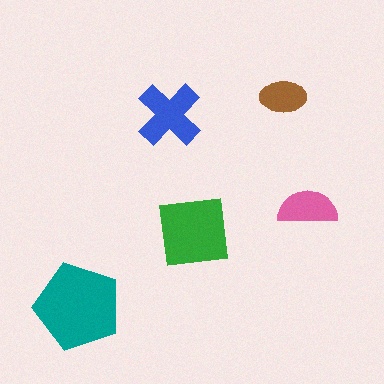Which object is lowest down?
The teal pentagon is bottommost.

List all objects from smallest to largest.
The brown ellipse, the pink semicircle, the blue cross, the green square, the teal pentagon.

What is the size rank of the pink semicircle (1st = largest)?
4th.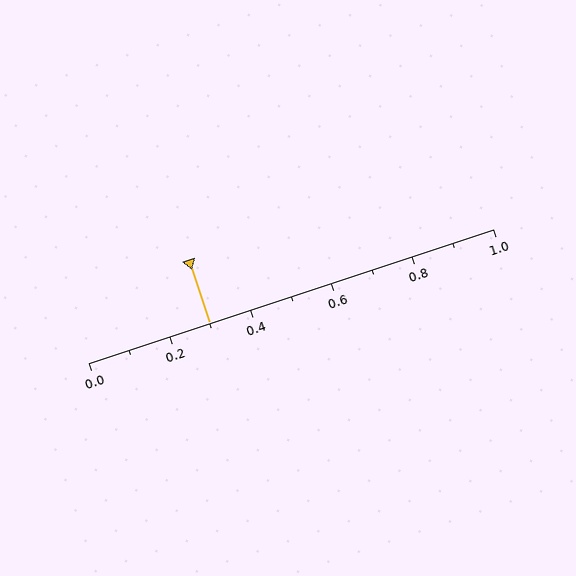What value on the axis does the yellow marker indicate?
The marker indicates approximately 0.3.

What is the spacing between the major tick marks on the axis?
The major ticks are spaced 0.2 apart.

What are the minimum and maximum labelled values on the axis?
The axis runs from 0.0 to 1.0.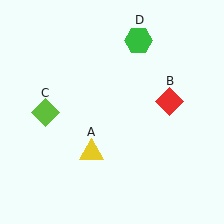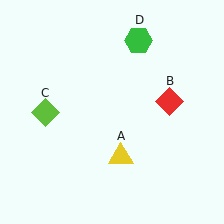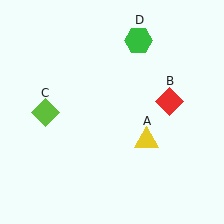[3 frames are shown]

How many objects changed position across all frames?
1 object changed position: yellow triangle (object A).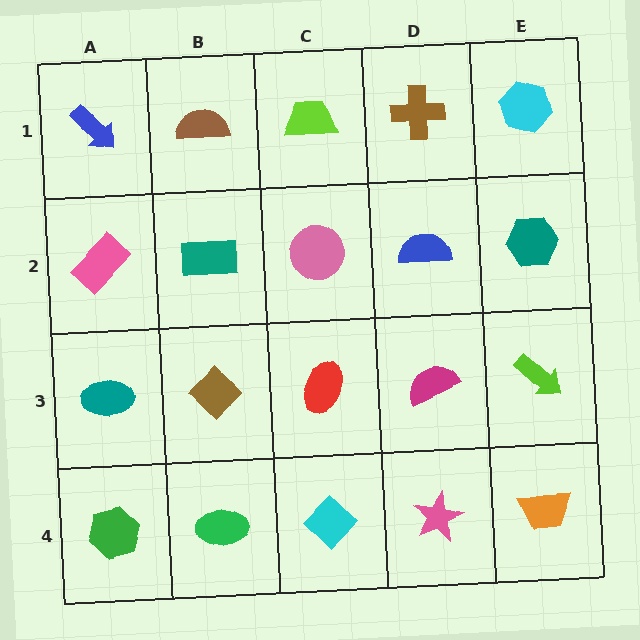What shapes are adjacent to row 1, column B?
A teal rectangle (row 2, column B), a blue arrow (row 1, column A), a lime trapezoid (row 1, column C).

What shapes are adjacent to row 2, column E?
A cyan hexagon (row 1, column E), a lime arrow (row 3, column E), a blue semicircle (row 2, column D).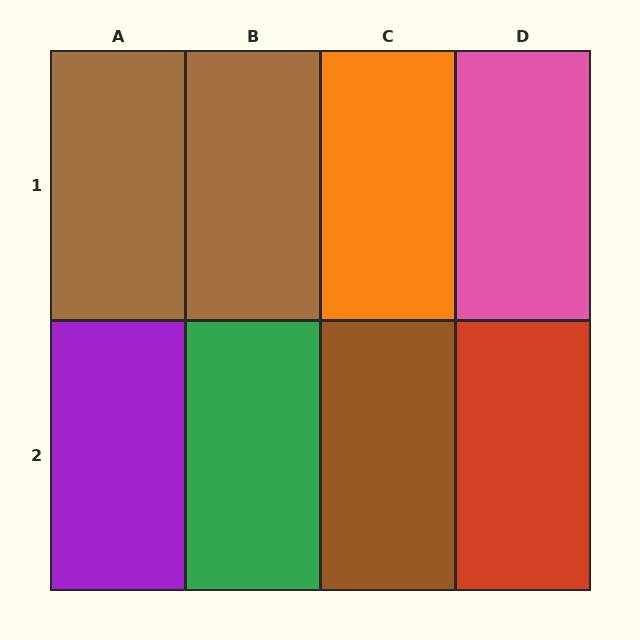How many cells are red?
1 cell is red.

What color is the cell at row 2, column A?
Purple.